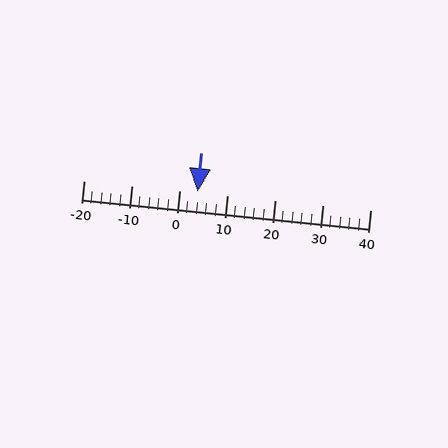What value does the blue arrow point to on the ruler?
The blue arrow points to approximately 4.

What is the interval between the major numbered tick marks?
The major tick marks are spaced 10 units apart.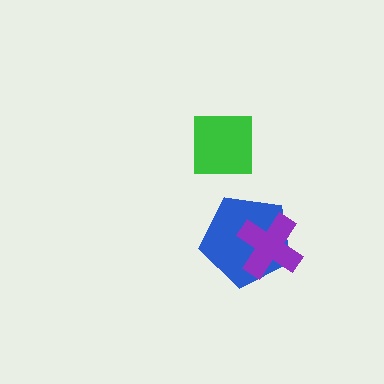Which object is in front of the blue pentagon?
The purple cross is in front of the blue pentagon.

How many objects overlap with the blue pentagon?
1 object overlaps with the blue pentagon.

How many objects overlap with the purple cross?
1 object overlaps with the purple cross.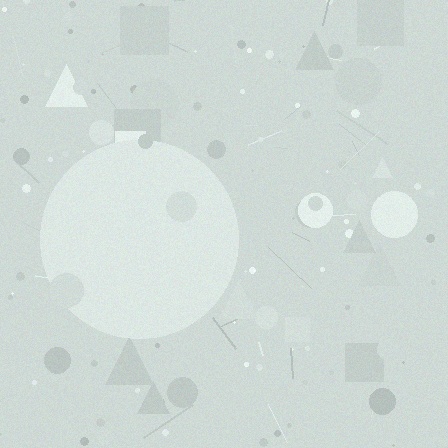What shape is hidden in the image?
A circle is hidden in the image.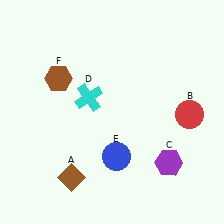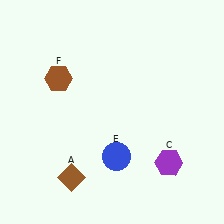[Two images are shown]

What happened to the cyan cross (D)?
The cyan cross (D) was removed in Image 2. It was in the top-left area of Image 1.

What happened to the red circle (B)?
The red circle (B) was removed in Image 2. It was in the bottom-right area of Image 1.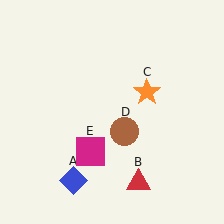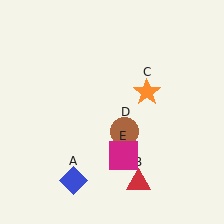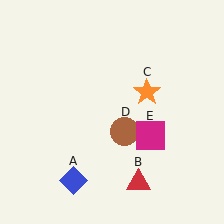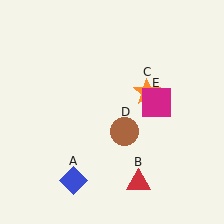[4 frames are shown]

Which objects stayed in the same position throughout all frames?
Blue diamond (object A) and red triangle (object B) and orange star (object C) and brown circle (object D) remained stationary.